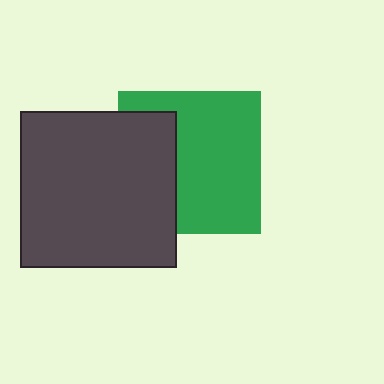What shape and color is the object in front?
The object in front is a dark gray square.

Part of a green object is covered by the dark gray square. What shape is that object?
It is a square.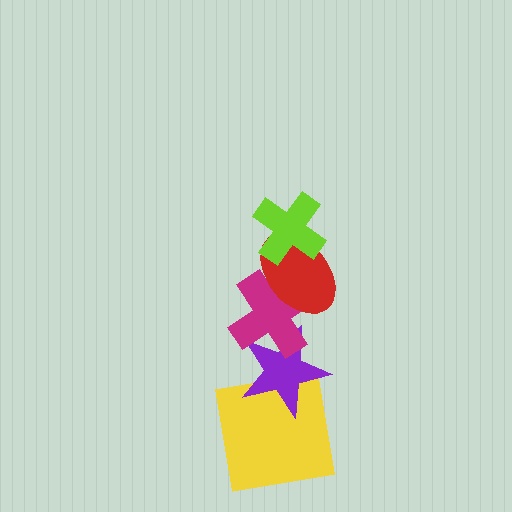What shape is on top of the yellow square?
The purple star is on top of the yellow square.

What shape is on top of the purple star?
The magenta cross is on top of the purple star.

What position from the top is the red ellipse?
The red ellipse is 2nd from the top.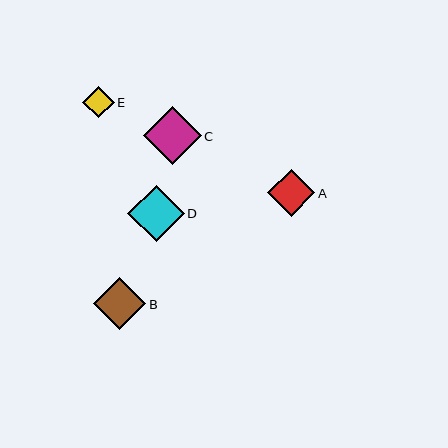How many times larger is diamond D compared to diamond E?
Diamond D is approximately 1.8 times the size of diamond E.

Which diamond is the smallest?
Diamond E is the smallest with a size of approximately 32 pixels.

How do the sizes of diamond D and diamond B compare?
Diamond D and diamond B are approximately the same size.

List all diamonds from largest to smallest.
From largest to smallest: C, D, B, A, E.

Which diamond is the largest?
Diamond C is the largest with a size of approximately 58 pixels.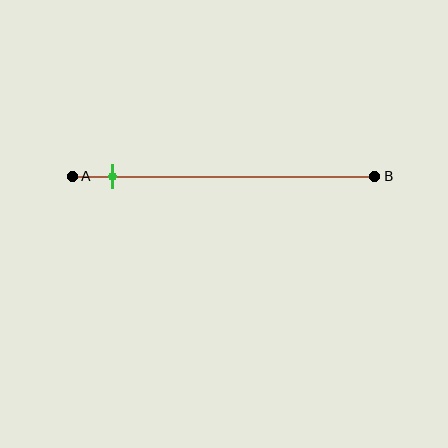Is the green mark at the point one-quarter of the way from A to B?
No, the mark is at about 15% from A, not at the 25% one-quarter point.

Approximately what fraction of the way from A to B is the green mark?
The green mark is approximately 15% of the way from A to B.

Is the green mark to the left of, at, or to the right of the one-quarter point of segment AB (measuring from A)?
The green mark is to the left of the one-quarter point of segment AB.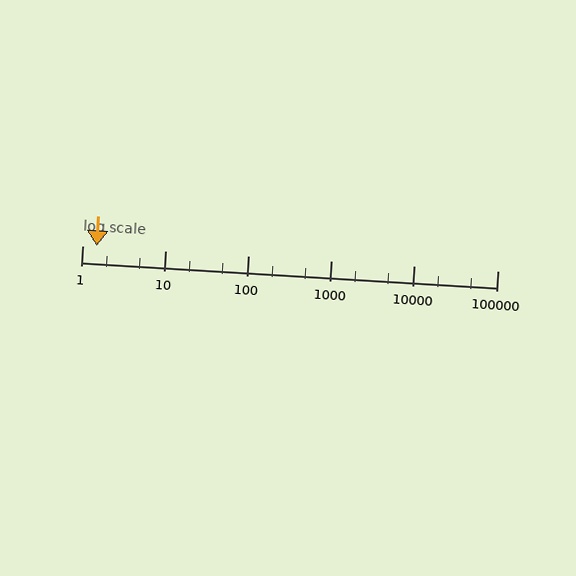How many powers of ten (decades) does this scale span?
The scale spans 5 decades, from 1 to 100000.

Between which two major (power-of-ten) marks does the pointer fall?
The pointer is between 1 and 10.